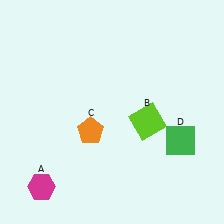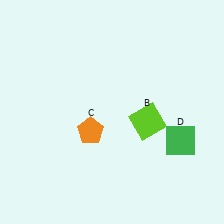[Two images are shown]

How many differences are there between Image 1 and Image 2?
There is 1 difference between the two images.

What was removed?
The magenta hexagon (A) was removed in Image 2.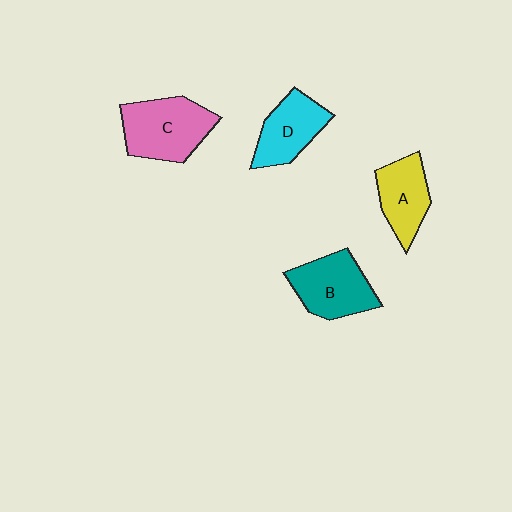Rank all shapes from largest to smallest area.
From largest to smallest: C (pink), B (teal), D (cyan), A (yellow).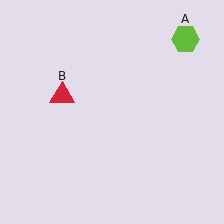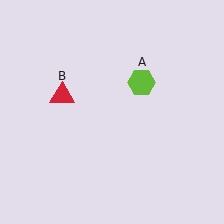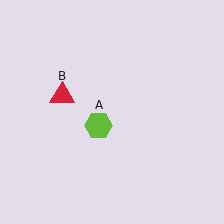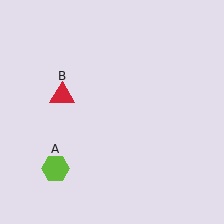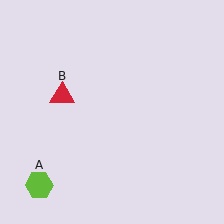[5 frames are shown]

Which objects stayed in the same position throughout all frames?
Red triangle (object B) remained stationary.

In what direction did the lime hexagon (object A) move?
The lime hexagon (object A) moved down and to the left.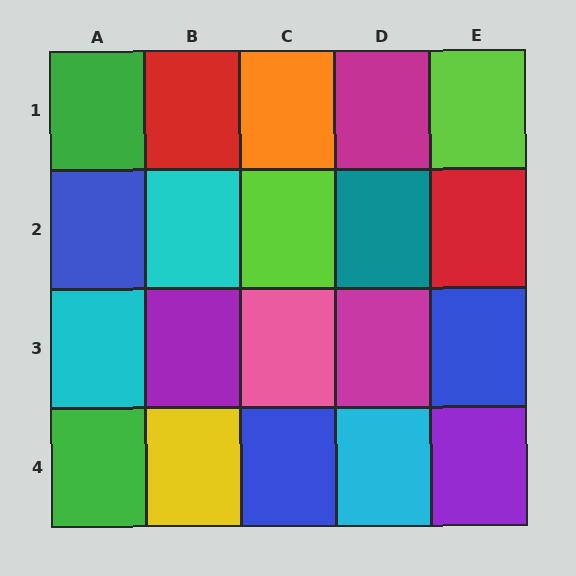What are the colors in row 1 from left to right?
Green, red, orange, magenta, lime.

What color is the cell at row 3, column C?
Pink.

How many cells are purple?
2 cells are purple.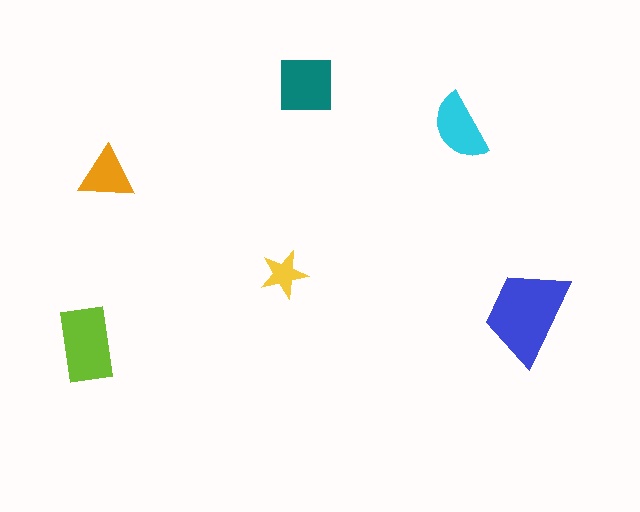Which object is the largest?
The blue trapezoid.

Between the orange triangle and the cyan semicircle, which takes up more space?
The cyan semicircle.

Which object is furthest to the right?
The blue trapezoid is rightmost.